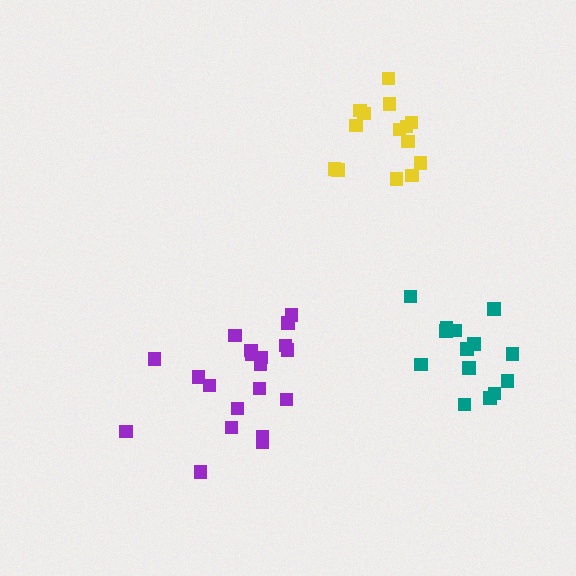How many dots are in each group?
Group 1: 14 dots, Group 2: 14 dots, Group 3: 20 dots (48 total).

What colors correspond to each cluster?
The clusters are colored: yellow, teal, purple.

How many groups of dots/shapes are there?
There are 3 groups.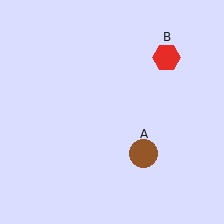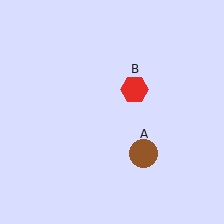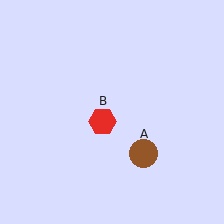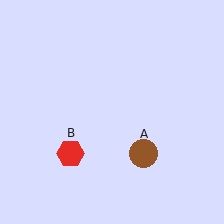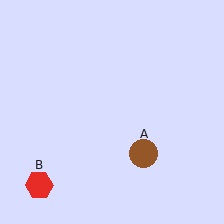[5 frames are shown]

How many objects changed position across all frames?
1 object changed position: red hexagon (object B).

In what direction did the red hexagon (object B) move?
The red hexagon (object B) moved down and to the left.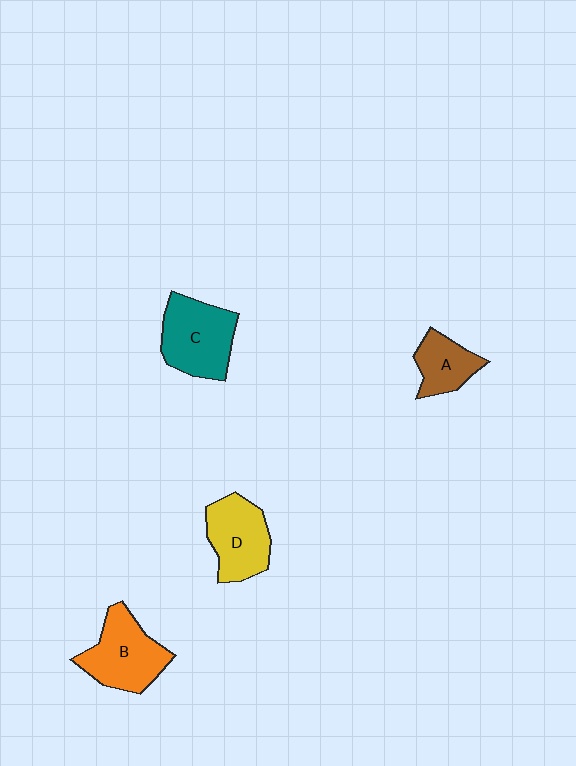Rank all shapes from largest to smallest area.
From largest to smallest: C (teal), B (orange), D (yellow), A (brown).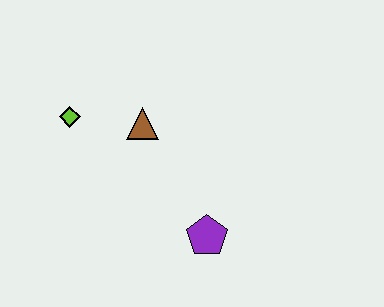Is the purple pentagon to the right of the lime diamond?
Yes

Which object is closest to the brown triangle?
The lime diamond is closest to the brown triangle.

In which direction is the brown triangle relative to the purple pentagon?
The brown triangle is above the purple pentagon.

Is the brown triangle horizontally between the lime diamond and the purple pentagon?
Yes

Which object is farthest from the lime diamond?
The purple pentagon is farthest from the lime diamond.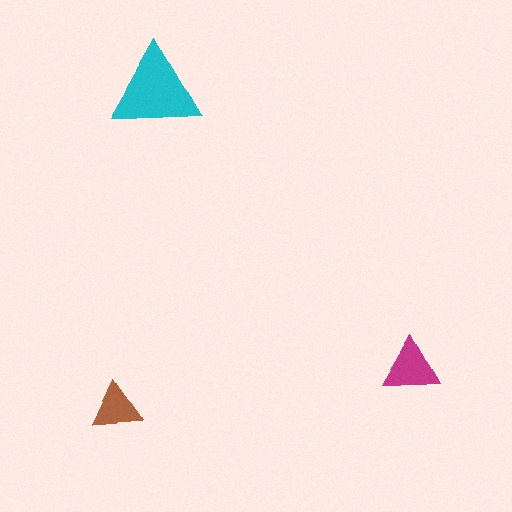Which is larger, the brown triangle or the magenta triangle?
The magenta one.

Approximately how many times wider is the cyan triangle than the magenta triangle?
About 1.5 times wider.